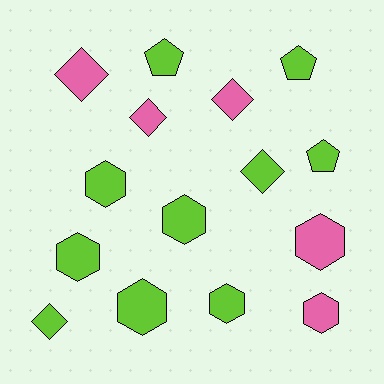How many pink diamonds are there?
There are 3 pink diamonds.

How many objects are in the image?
There are 15 objects.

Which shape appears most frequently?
Hexagon, with 7 objects.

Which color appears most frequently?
Lime, with 10 objects.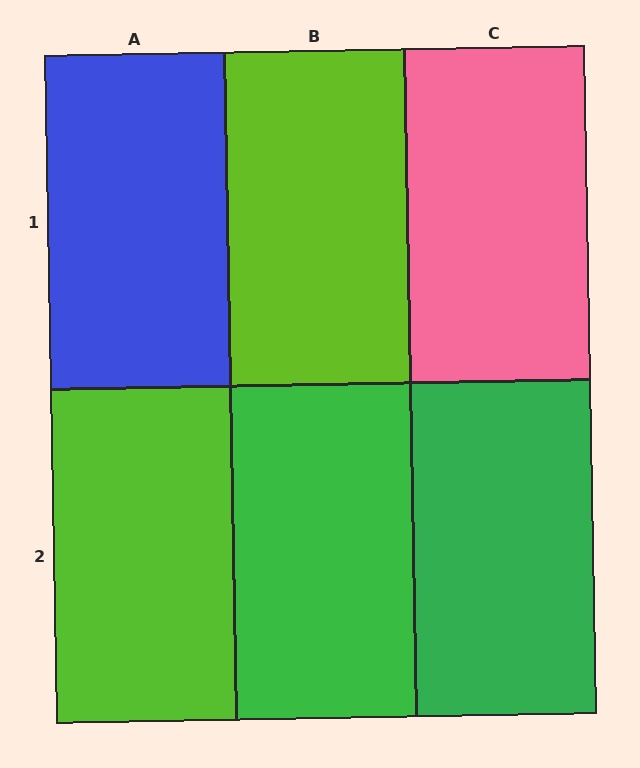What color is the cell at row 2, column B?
Green.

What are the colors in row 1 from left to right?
Blue, lime, pink.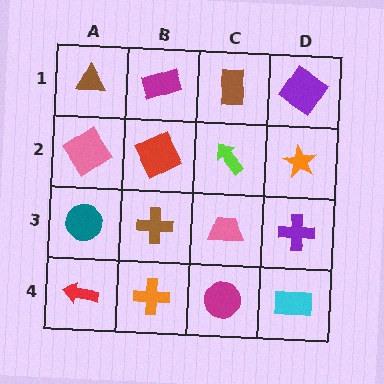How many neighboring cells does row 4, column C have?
3.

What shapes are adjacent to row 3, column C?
A lime arrow (row 2, column C), a magenta circle (row 4, column C), a brown cross (row 3, column B), a purple cross (row 3, column D).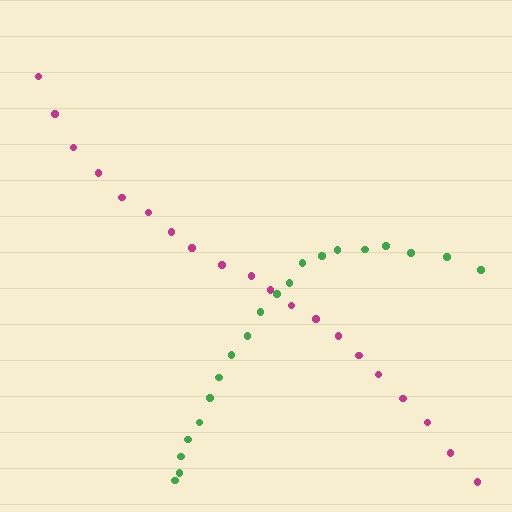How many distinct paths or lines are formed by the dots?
There are 2 distinct paths.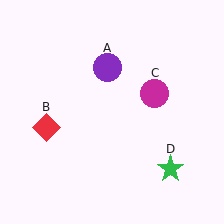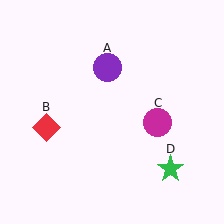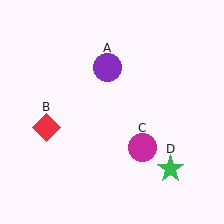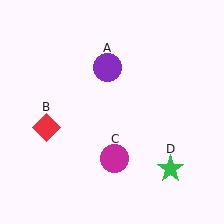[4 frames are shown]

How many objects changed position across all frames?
1 object changed position: magenta circle (object C).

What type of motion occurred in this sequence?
The magenta circle (object C) rotated clockwise around the center of the scene.